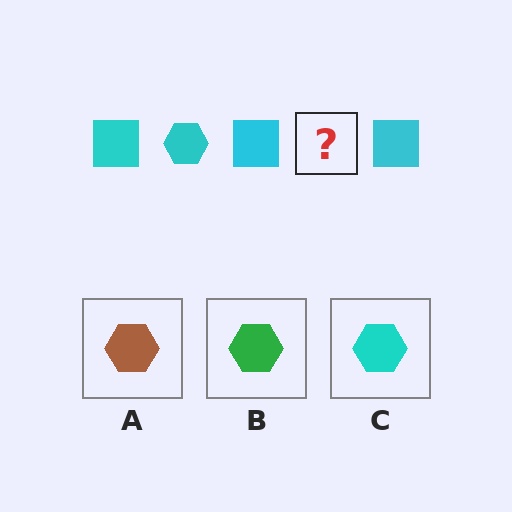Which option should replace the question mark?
Option C.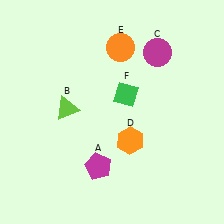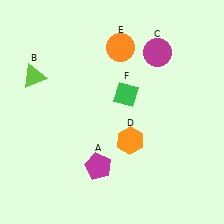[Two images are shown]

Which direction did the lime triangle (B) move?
The lime triangle (B) moved left.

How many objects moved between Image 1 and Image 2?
1 object moved between the two images.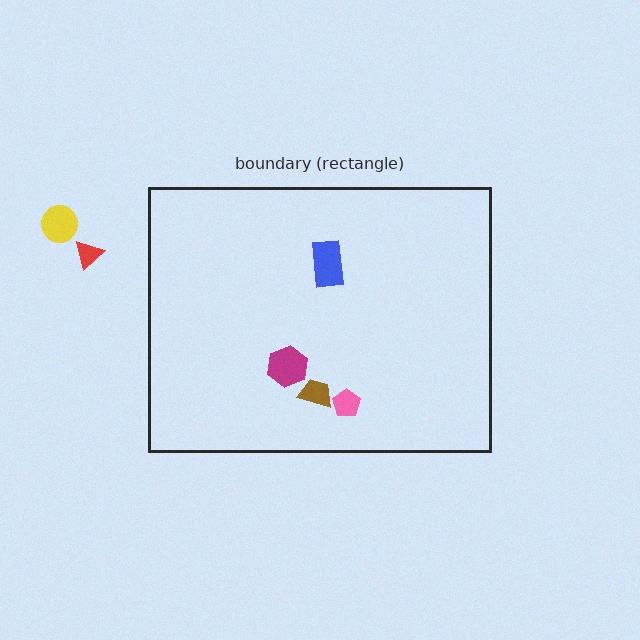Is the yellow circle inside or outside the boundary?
Outside.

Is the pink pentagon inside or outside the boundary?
Inside.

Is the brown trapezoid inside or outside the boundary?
Inside.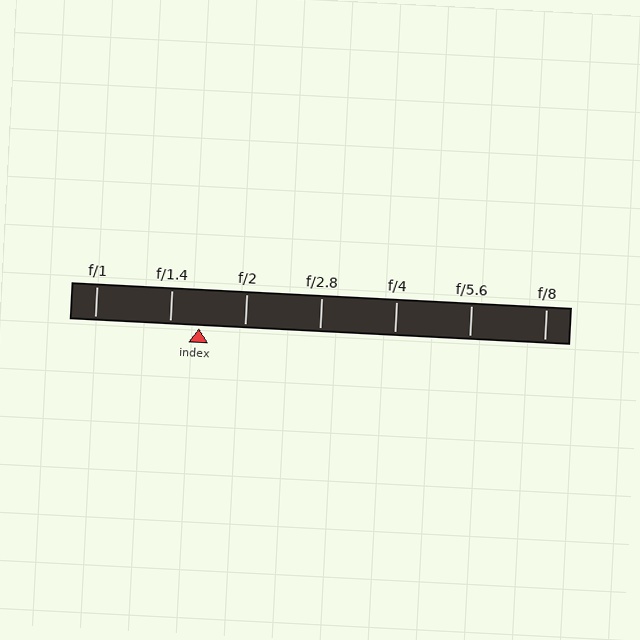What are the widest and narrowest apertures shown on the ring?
The widest aperture shown is f/1 and the narrowest is f/8.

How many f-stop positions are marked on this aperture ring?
There are 7 f-stop positions marked.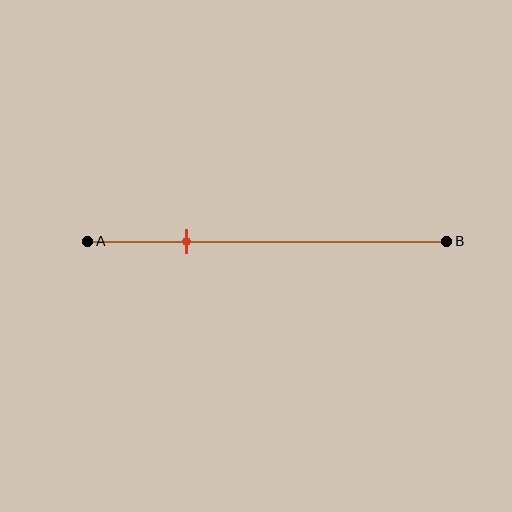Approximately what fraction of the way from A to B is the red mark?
The red mark is approximately 30% of the way from A to B.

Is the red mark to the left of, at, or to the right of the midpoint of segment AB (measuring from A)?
The red mark is to the left of the midpoint of segment AB.